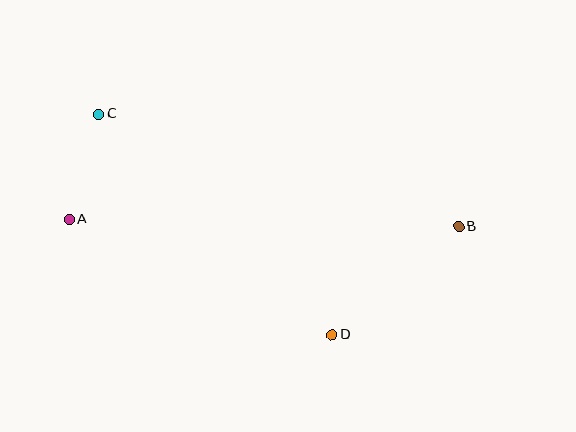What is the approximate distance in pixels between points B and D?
The distance between B and D is approximately 167 pixels.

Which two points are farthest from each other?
Points A and B are farthest from each other.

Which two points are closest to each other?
Points A and C are closest to each other.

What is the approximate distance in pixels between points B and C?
The distance between B and C is approximately 377 pixels.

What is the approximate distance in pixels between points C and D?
The distance between C and D is approximately 321 pixels.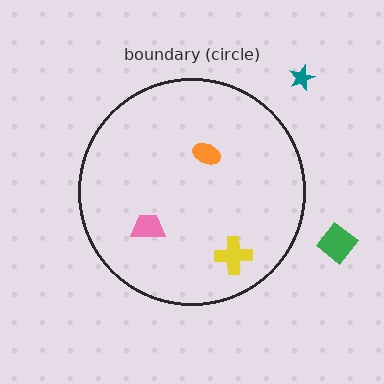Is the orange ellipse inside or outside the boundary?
Inside.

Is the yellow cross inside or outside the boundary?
Inside.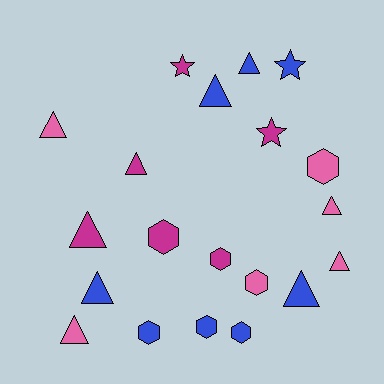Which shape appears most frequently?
Triangle, with 10 objects.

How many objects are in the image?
There are 20 objects.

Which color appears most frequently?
Blue, with 8 objects.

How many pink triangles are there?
There are 4 pink triangles.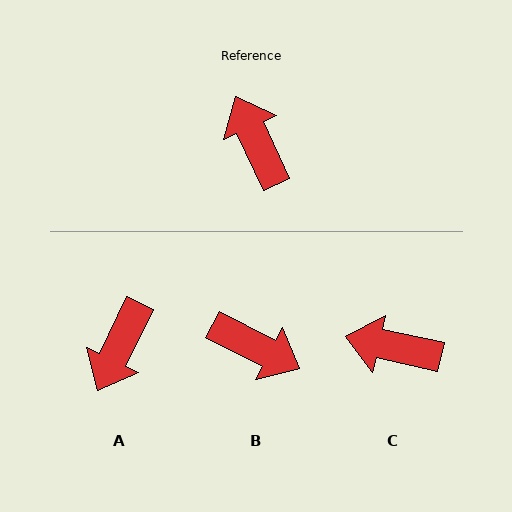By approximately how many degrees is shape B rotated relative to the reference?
Approximately 142 degrees clockwise.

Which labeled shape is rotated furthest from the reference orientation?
B, about 142 degrees away.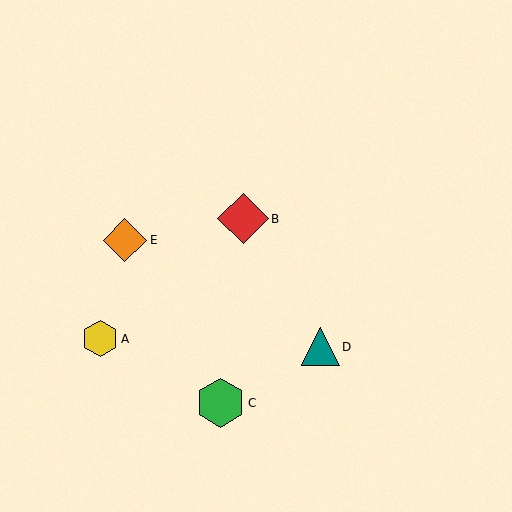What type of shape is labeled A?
Shape A is a yellow hexagon.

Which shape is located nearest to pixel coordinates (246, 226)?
The red diamond (labeled B) at (243, 219) is nearest to that location.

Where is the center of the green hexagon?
The center of the green hexagon is at (220, 403).